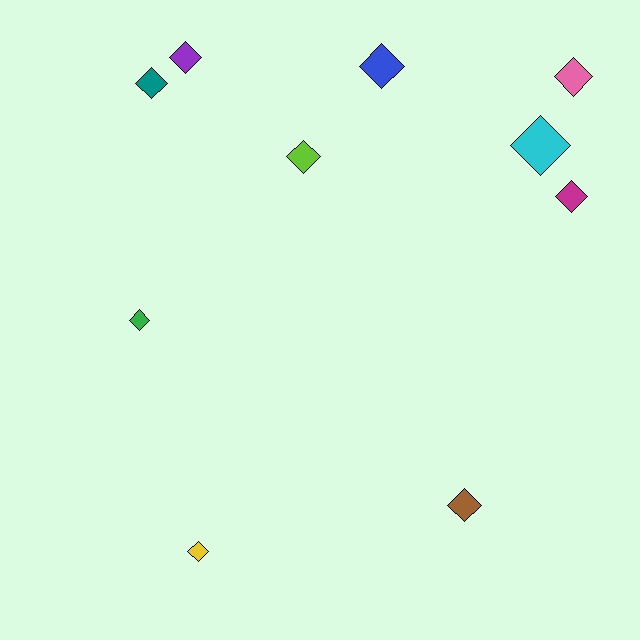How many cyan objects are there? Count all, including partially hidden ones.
There is 1 cyan object.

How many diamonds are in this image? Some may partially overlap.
There are 10 diamonds.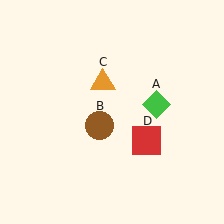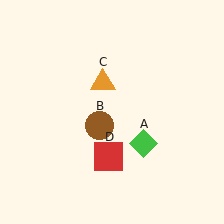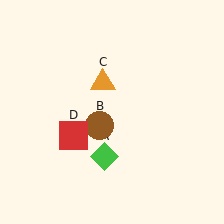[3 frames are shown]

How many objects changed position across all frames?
2 objects changed position: green diamond (object A), red square (object D).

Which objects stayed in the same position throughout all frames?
Brown circle (object B) and orange triangle (object C) remained stationary.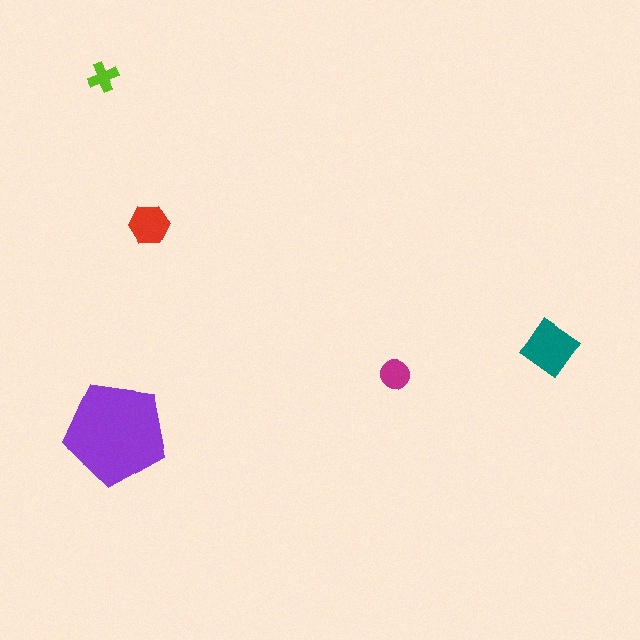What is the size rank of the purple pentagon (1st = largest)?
1st.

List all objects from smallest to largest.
The lime cross, the magenta circle, the red hexagon, the teal diamond, the purple pentagon.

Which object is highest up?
The lime cross is topmost.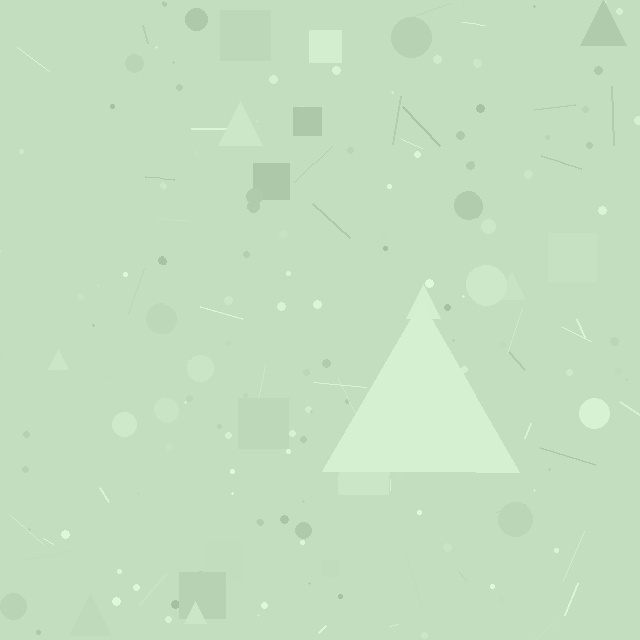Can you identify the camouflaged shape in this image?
The camouflaged shape is a triangle.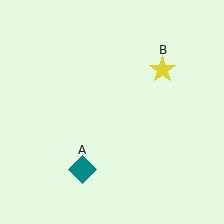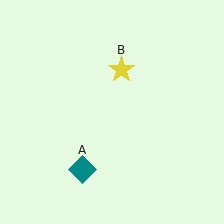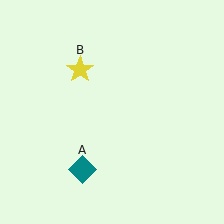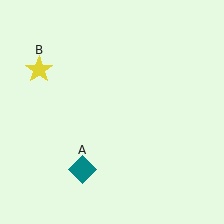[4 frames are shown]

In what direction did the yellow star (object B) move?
The yellow star (object B) moved left.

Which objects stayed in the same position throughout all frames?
Teal diamond (object A) remained stationary.